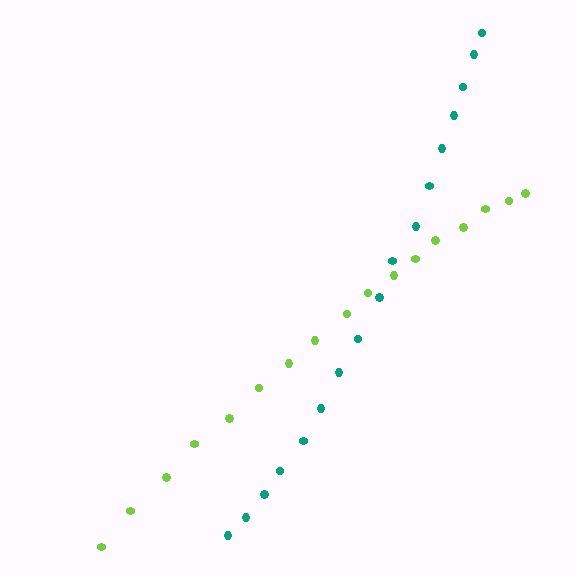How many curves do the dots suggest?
There are 2 distinct paths.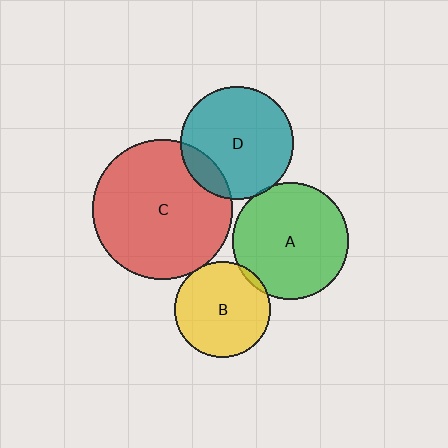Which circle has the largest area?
Circle C (red).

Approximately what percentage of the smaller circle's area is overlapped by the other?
Approximately 5%.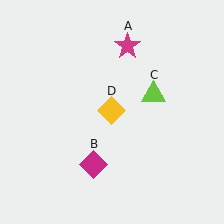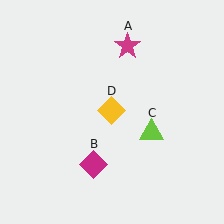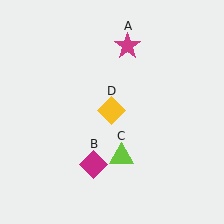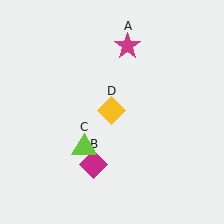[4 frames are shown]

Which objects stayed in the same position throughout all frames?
Magenta star (object A) and magenta diamond (object B) and yellow diamond (object D) remained stationary.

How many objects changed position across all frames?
1 object changed position: lime triangle (object C).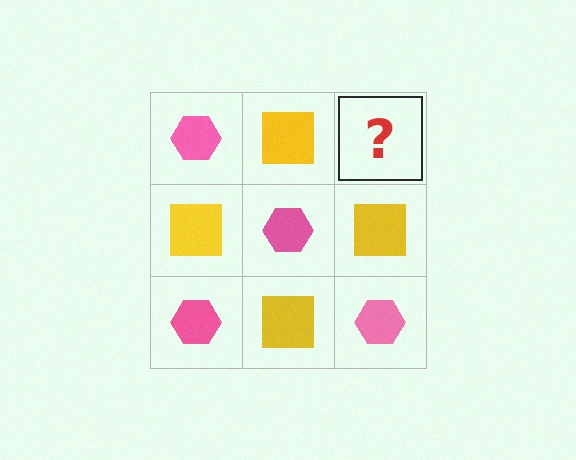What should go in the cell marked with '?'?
The missing cell should contain a pink hexagon.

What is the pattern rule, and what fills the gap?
The rule is that it alternates pink hexagon and yellow square in a checkerboard pattern. The gap should be filled with a pink hexagon.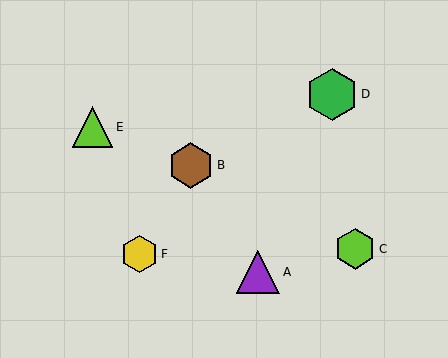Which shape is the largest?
The green hexagon (labeled D) is the largest.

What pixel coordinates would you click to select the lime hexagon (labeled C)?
Click at (355, 249) to select the lime hexagon C.